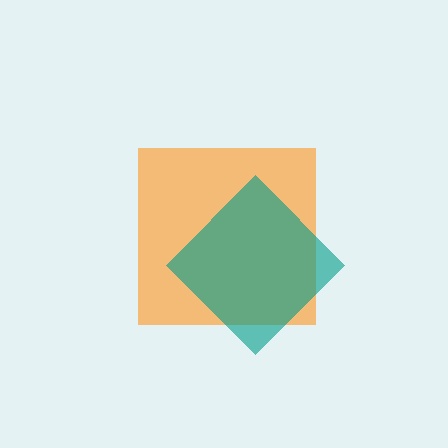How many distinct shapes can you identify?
There are 2 distinct shapes: an orange square, a teal diamond.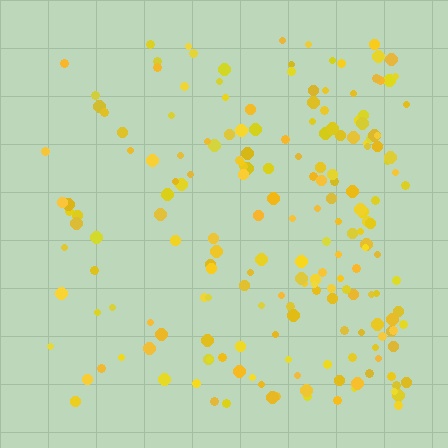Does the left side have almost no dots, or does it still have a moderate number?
Still a moderate number, just noticeably fewer than the right.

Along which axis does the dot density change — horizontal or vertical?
Horizontal.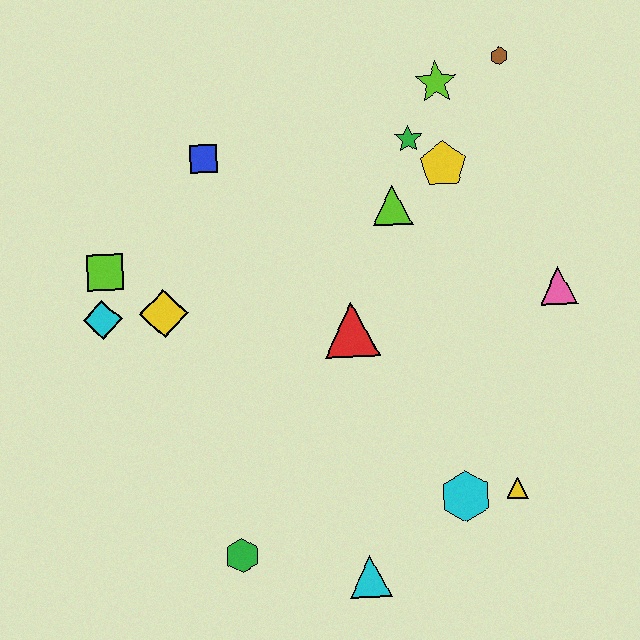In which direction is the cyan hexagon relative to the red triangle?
The cyan hexagon is below the red triangle.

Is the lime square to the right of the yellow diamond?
No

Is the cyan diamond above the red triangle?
Yes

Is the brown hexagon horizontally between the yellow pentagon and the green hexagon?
No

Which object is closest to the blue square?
The lime square is closest to the blue square.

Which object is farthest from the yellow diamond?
The brown hexagon is farthest from the yellow diamond.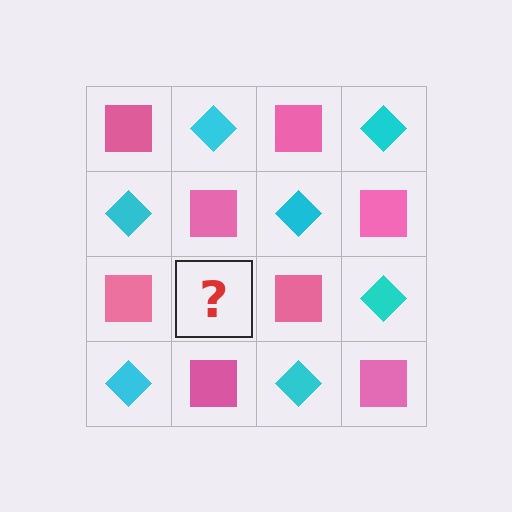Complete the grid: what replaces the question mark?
The question mark should be replaced with a cyan diamond.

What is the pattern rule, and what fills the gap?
The rule is that it alternates pink square and cyan diamond in a checkerboard pattern. The gap should be filled with a cyan diamond.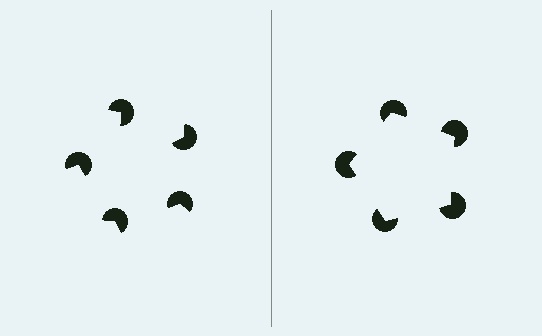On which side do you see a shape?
An illusory pentagon appears on the right side. On the left side the wedge cuts are rotated, so no coherent shape forms.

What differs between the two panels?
The pac-man discs are positioned identically on both sides; only the wedge orientations differ. On the right they align to a pentagon; on the left they are misaligned.